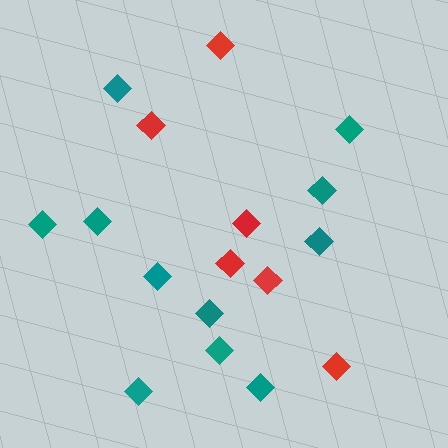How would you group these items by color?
There are 2 groups: one group of teal diamonds (11) and one group of red diamonds (6).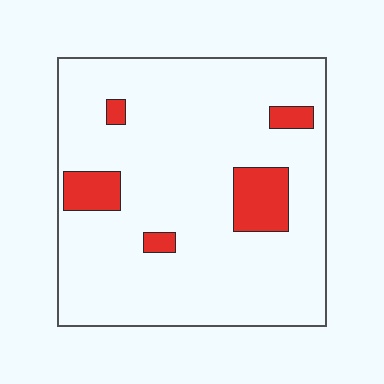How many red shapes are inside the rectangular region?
5.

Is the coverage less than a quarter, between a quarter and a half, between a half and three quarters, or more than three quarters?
Less than a quarter.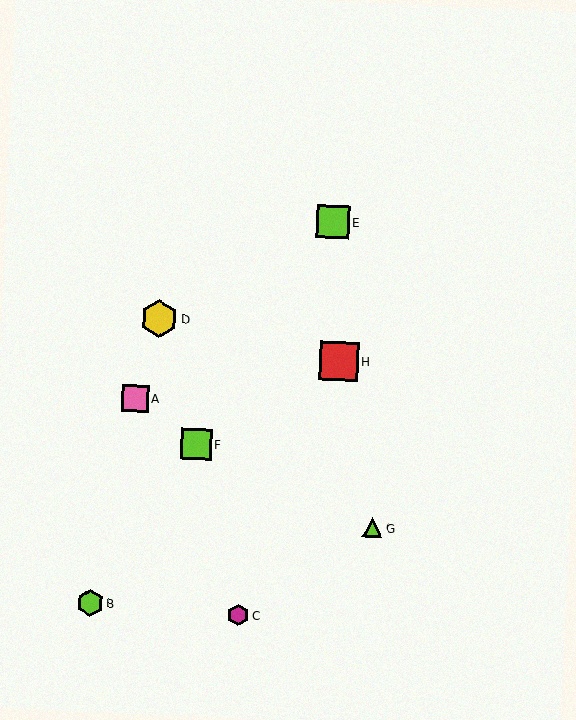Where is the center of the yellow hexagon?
The center of the yellow hexagon is at (159, 319).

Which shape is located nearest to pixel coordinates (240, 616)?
The magenta hexagon (labeled C) at (238, 615) is nearest to that location.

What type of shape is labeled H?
Shape H is a red square.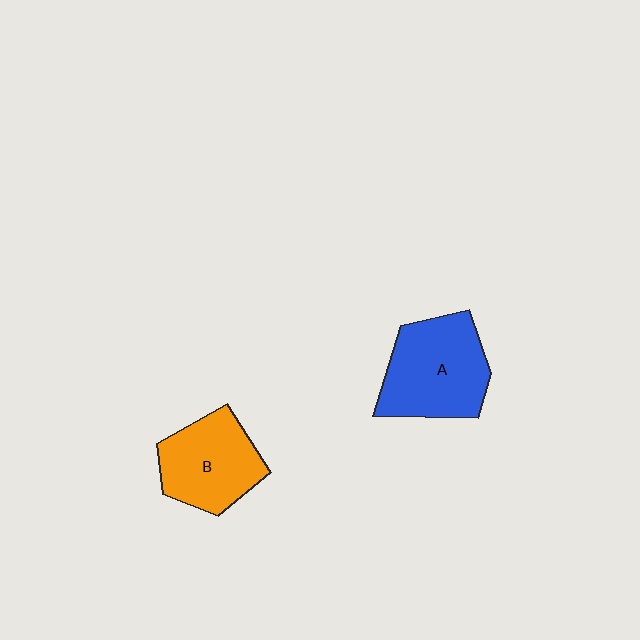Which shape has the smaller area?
Shape B (orange).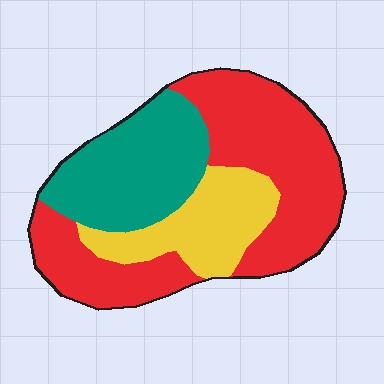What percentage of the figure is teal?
Teal covers 28% of the figure.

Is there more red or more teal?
Red.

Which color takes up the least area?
Yellow, at roughly 20%.